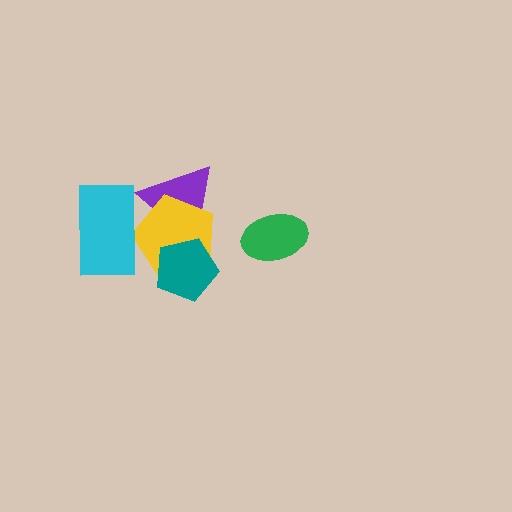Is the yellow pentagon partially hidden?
Yes, it is partially covered by another shape.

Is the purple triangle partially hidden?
Yes, it is partially covered by another shape.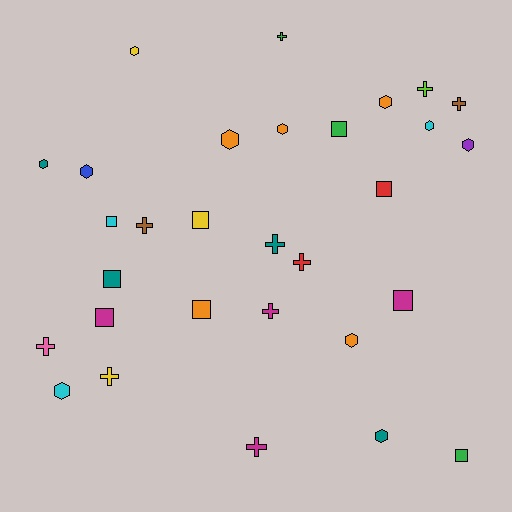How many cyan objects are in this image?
There are 3 cyan objects.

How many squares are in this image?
There are 9 squares.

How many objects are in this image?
There are 30 objects.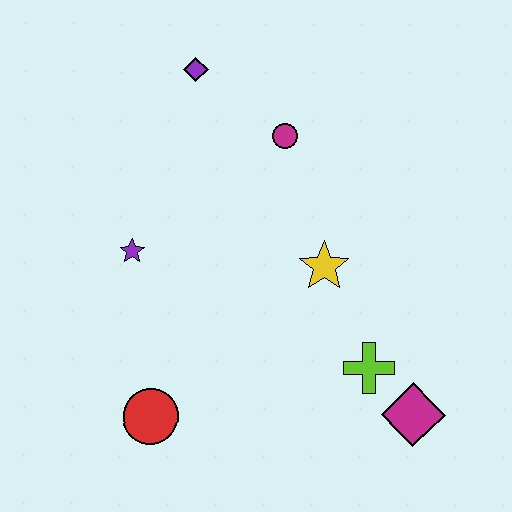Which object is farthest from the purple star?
The magenta diamond is farthest from the purple star.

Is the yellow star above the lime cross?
Yes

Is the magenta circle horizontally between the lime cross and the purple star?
Yes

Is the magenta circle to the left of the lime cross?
Yes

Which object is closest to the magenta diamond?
The lime cross is closest to the magenta diamond.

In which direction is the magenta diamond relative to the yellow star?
The magenta diamond is below the yellow star.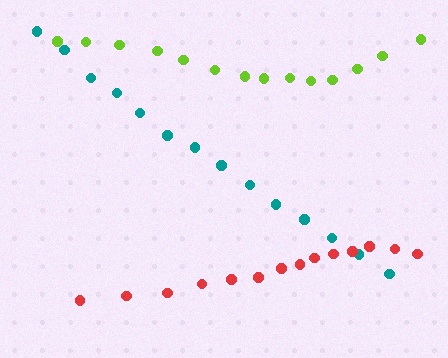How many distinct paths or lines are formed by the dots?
There are 3 distinct paths.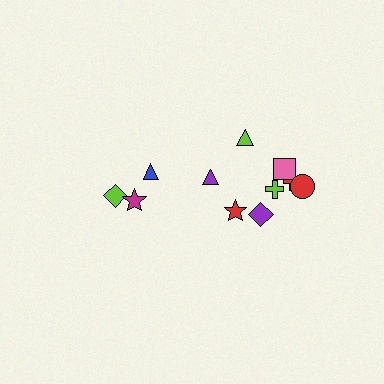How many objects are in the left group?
There are 3 objects.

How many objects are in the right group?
There are 8 objects.